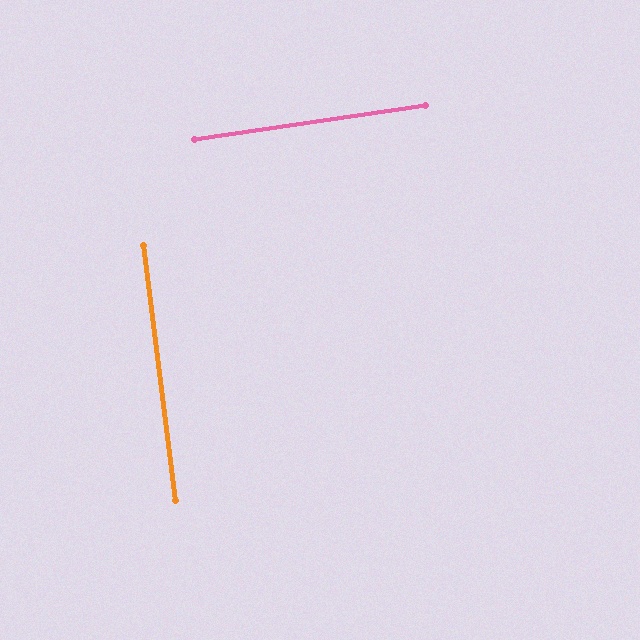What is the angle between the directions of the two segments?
Approximately 89 degrees.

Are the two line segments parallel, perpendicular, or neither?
Perpendicular — they meet at approximately 89°.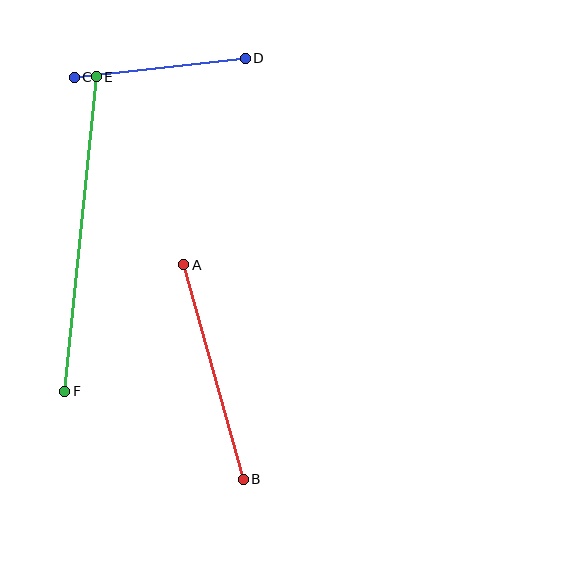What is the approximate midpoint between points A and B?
The midpoint is at approximately (213, 372) pixels.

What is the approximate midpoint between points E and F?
The midpoint is at approximately (81, 234) pixels.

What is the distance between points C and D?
The distance is approximately 172 pixels.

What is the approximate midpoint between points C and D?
The midpoint is at approximately (160, 68) pixels.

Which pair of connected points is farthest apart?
Points E and F are farthest apart.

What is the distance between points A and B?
The distance is approximately 223 pixels.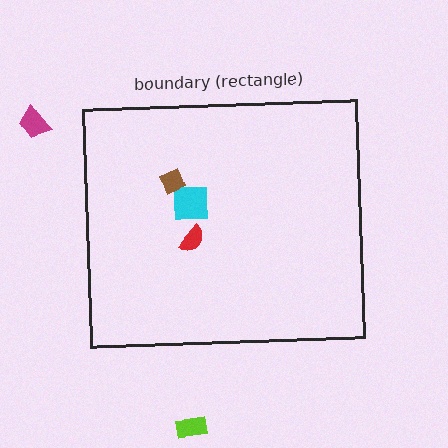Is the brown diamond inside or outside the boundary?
Inside.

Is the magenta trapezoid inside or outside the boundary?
Outside.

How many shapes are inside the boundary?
3 inside, 2 outside.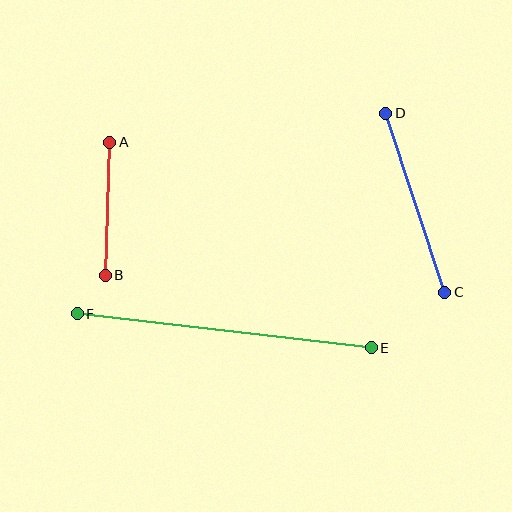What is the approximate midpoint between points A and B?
The midpoint is at approximately (108, 209) pixels.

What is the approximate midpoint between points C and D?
The midpoint is at approximately (415, 203) pixels.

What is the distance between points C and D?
The distance is approximately 188 pixels.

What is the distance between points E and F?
The distance is approximately 296 pixels.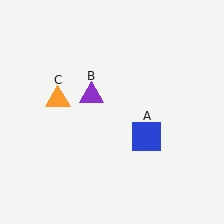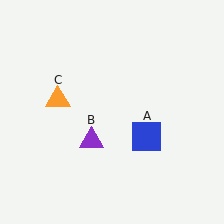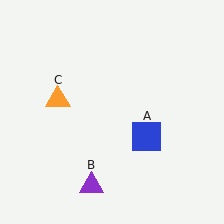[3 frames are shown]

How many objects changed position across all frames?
1 object changed position: purple triangle (object B).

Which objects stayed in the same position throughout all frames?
Blue square (object A) and orange triangle (object C) remained stationary.